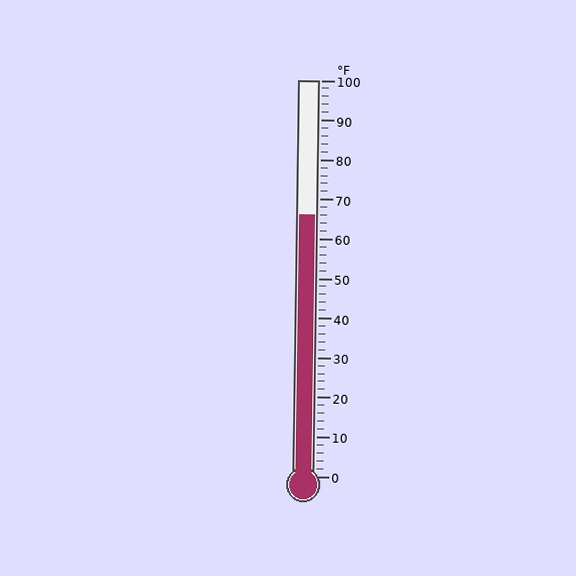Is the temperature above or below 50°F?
The temperature is above 50°F.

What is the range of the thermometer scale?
The thermometer scale ranges from 0°F to 100°F.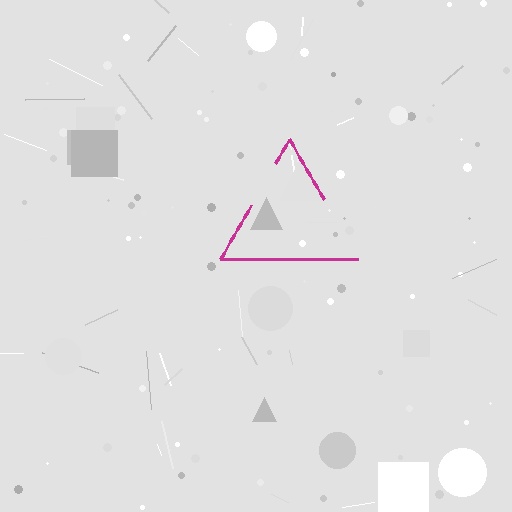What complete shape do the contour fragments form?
The contour fragments form a triangle.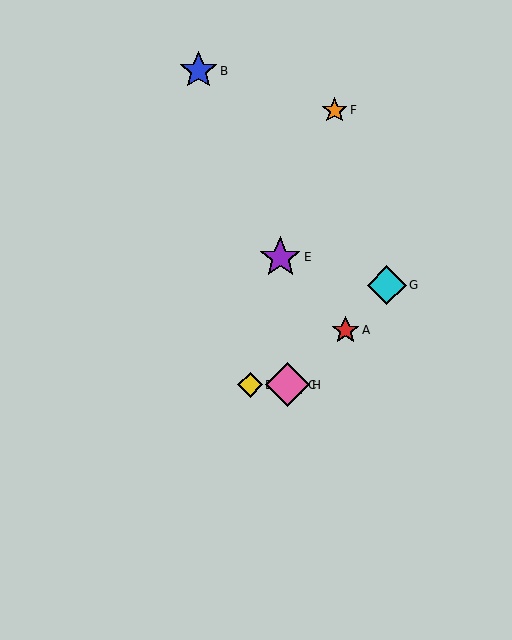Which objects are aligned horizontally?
Objects C, D, H are aligned horizontally.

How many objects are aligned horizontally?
3 objects (C, D, H) are aligned horizontally.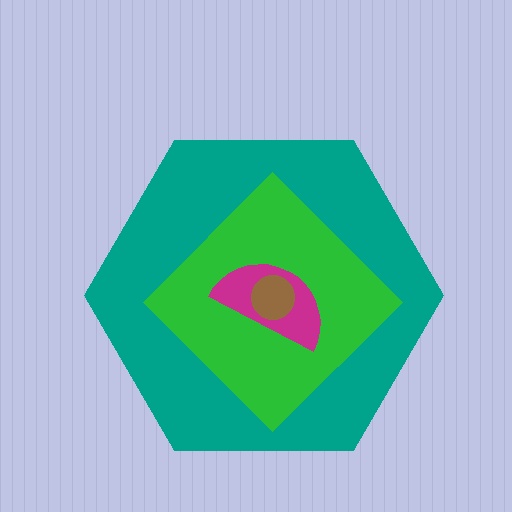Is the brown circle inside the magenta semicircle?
Yes.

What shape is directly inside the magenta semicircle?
The brown circle.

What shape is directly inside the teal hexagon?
The green diamond.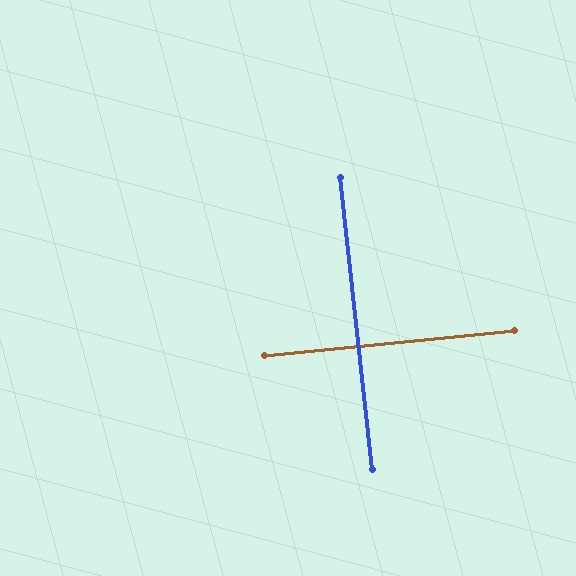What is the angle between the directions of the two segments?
Approximately 89 degrees.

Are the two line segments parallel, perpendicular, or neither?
Perpendicular — they meet at approximately 89°.